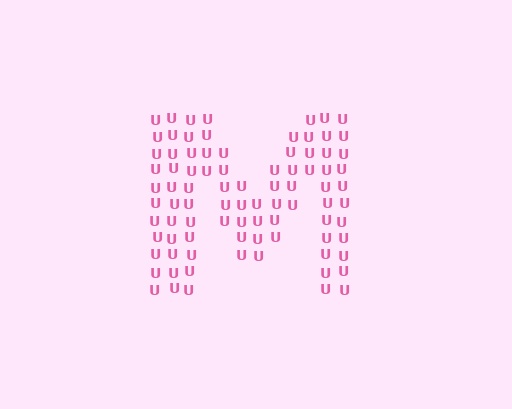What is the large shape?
The large shape is the letter M.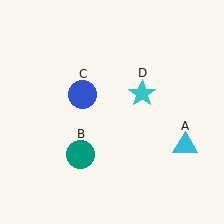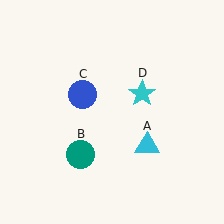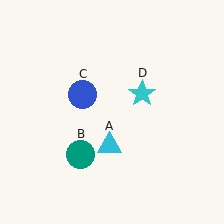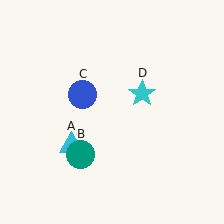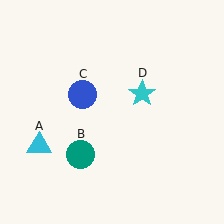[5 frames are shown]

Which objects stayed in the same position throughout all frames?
Teal circle (object B) and blue circle (object C) and cyan star (object D) remained stationary.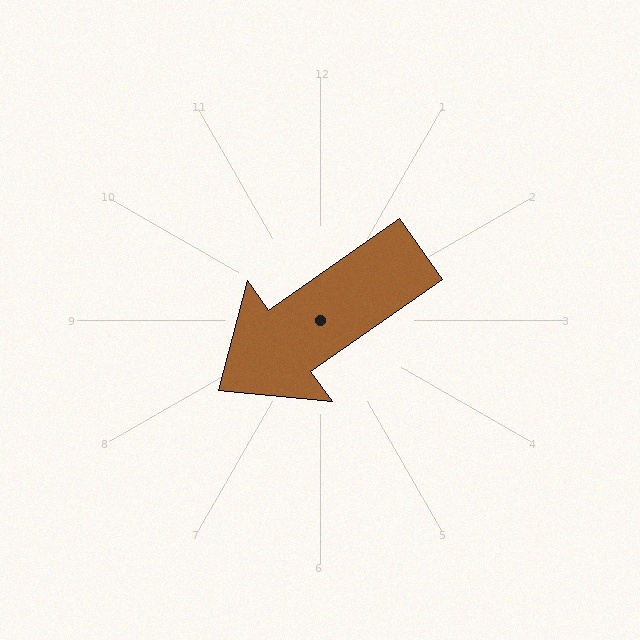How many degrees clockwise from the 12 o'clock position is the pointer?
Approximately 235 degrees.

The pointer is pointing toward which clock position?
Roughly 8 o'clock.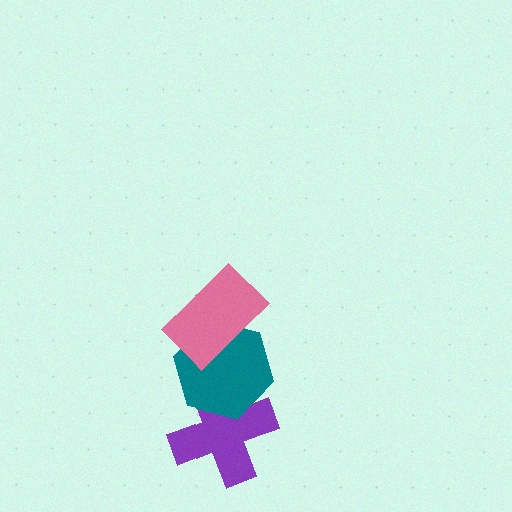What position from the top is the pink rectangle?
The pink rectangle is 1st from the top.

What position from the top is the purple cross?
The purple cross is 3rd from the top.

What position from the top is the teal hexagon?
The teal hexagon is 2nd from the top.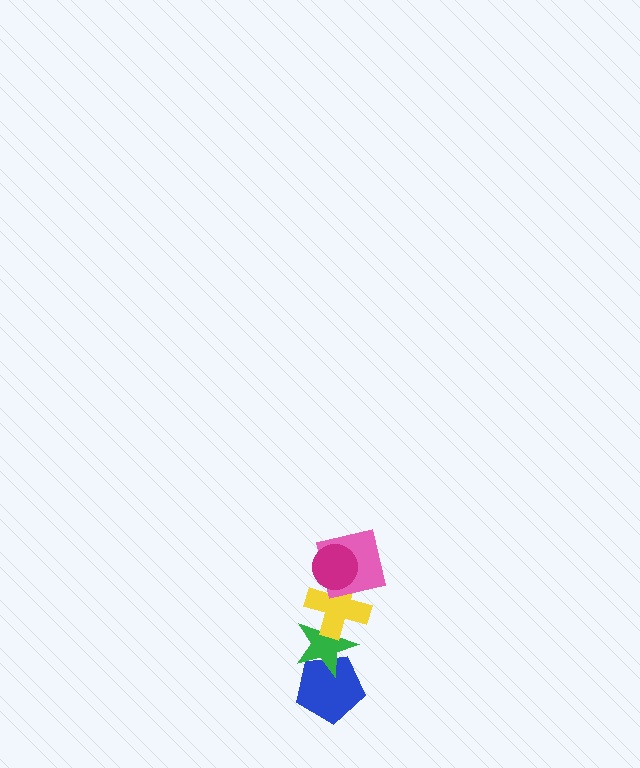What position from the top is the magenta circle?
The magenta circle is 1st from the top.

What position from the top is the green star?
The green star is 4th from the top.